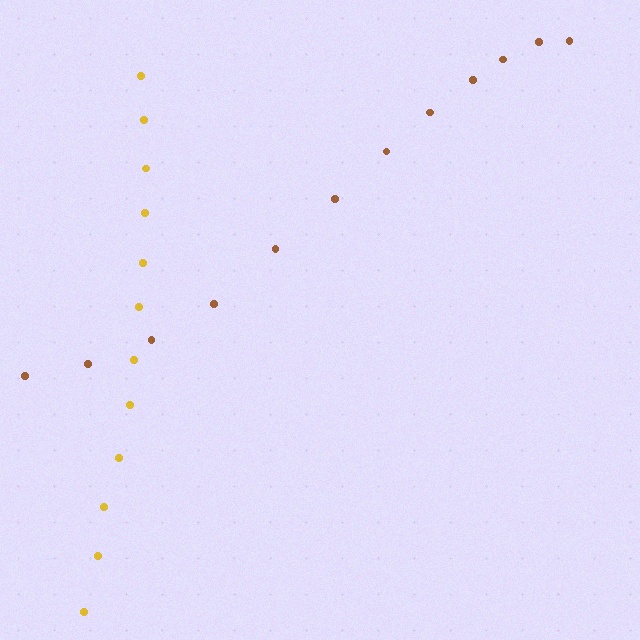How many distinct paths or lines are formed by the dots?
There are 2 distinct paths.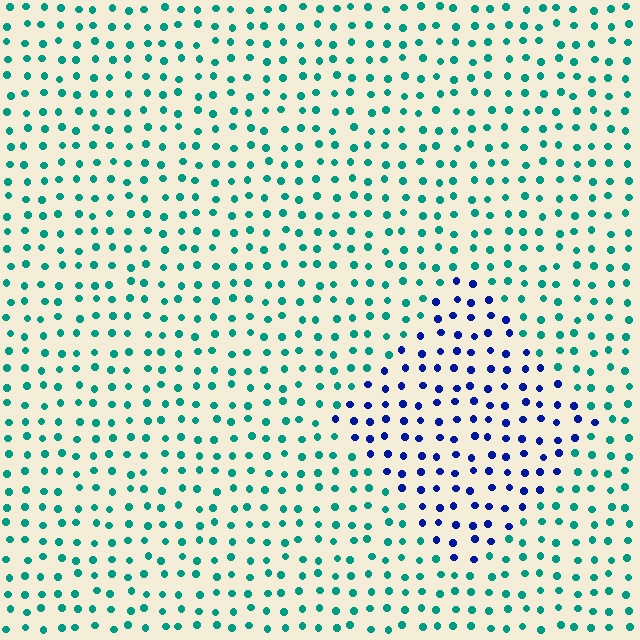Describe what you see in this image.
The image is filled with small teal elements in a uniform arrangement. A diamond-shaped region is visible where the elements are tinted to a slightly different hue, forming a subtle color boundary.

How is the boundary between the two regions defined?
The boundary is defined purely by a slight shift in hue (about 62 degrees). Spacing, size, and orientation are identical on both sides.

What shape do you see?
I see a diamond.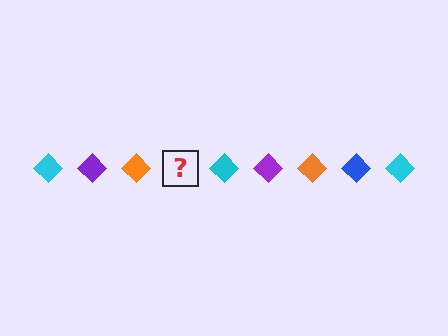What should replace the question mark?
The question mark should be replaced with a blue diamond.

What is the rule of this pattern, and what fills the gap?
The rule is that the pattern cycles through cyan, purple, orange, blue diamonds. The gap should be filled with a blue diamond.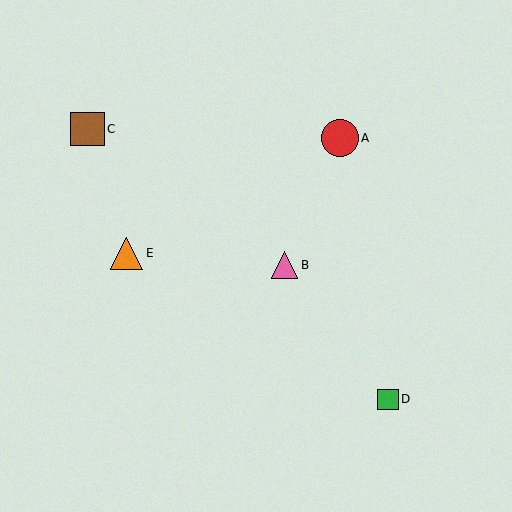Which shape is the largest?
The red circle (labeled A) is the largest.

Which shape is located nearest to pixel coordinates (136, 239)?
The orange triangle (labeled E) at (127, 253) is nearest to that location.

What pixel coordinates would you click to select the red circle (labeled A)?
Click at (340, 138) to select the red circle A.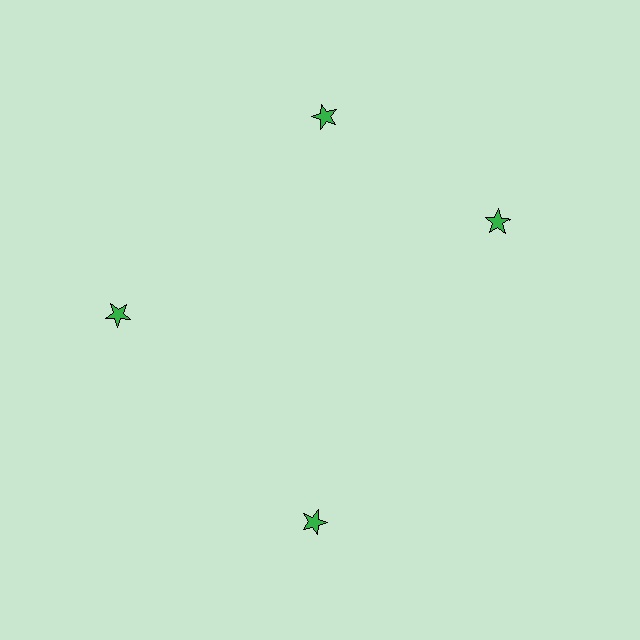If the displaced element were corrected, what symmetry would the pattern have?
It would have 4-fold rotational symmetry — the pattern would map onto itself every 90 degrees.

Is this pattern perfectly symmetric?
No. The 4 green stars are arranged in a ring, but one element near the 3 o'clock position is rotated out of alignment along the ring, breaking the 4-fold rotational symmetry.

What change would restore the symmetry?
The symmetry would be restored by rotating it back into even spacing with its neighbors so that all 4 stars sit at equal angles and equal distance from the center.